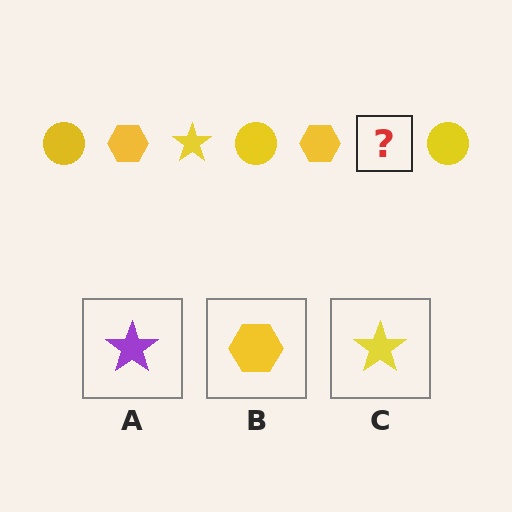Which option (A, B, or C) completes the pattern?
C.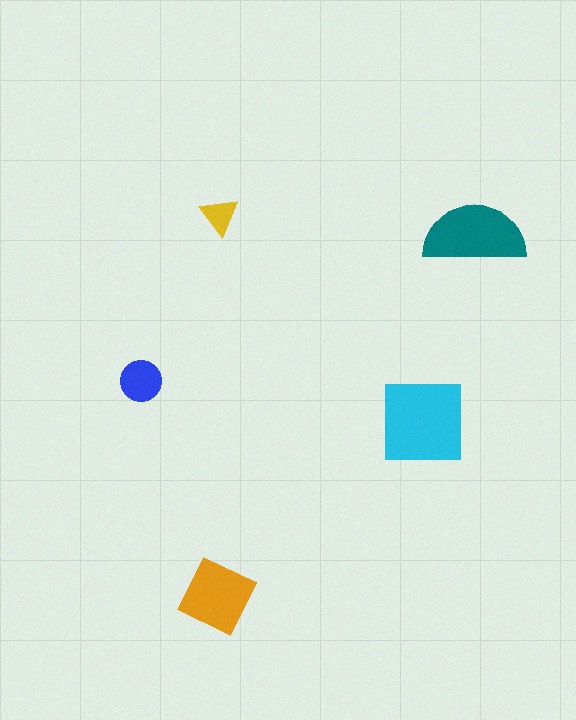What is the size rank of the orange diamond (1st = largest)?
3rd.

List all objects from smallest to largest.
The yellow triangle, the blue circle, the orange diamond, the teal semicircle, the cyan square.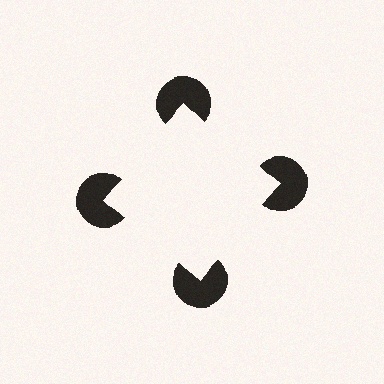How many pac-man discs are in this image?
There are 4 — one at each vertex of the illusory square.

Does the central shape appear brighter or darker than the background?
It typically appears slightly brighter than the background, even though no actual brightness change is drawn.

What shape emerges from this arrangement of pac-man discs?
An illusory square — its edges are inferred from the aligned wedge cuts in the pac-man discs, not physically drawn.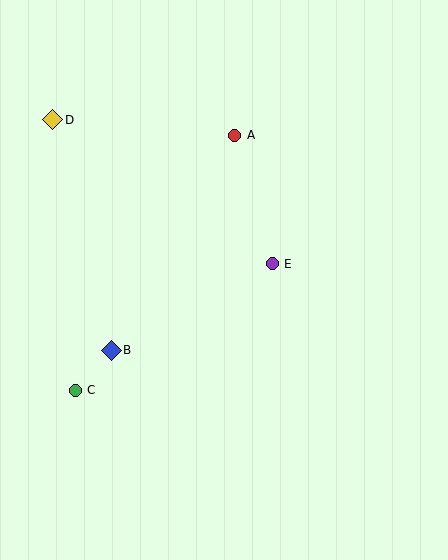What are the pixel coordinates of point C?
Point C is at (75, 390).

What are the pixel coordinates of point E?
Point E is at (272, 264).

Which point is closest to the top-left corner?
Point D is closest to the top-left corner.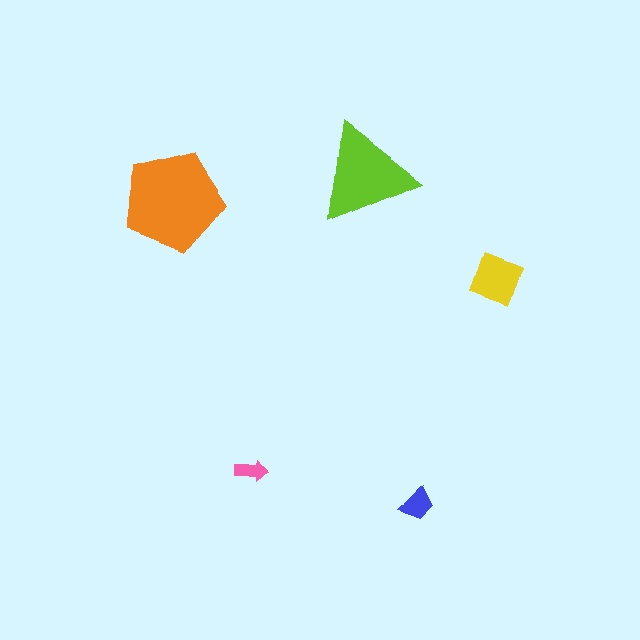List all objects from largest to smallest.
The orange pentagon, the lime triangle, the yellow diamond, the blue trapezoid, the pink arrow.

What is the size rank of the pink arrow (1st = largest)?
5th.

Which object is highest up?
The lime triangle is topmost.